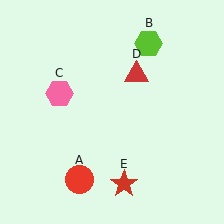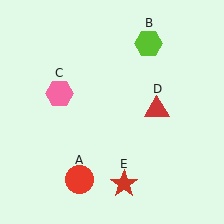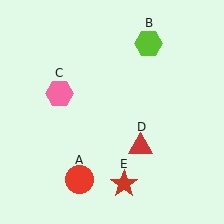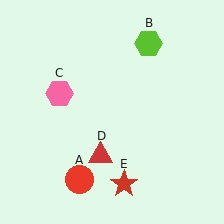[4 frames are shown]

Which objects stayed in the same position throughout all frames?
Red circle (object A) and lime hexagon (object B) and pink hexagon (object C) and red star (object E) remained stationary.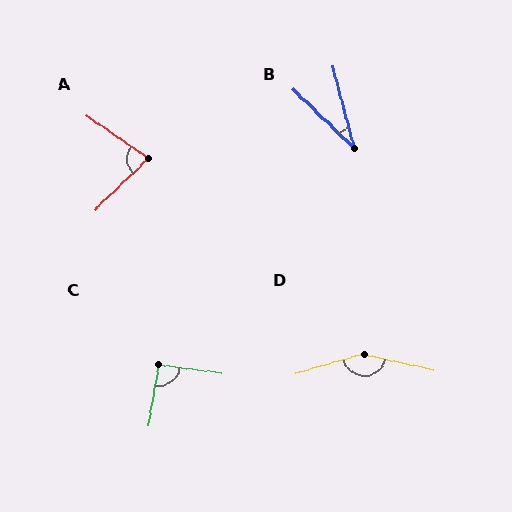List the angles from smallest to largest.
B (31°), A (78°), C (92°), D (151°).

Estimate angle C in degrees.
Approximately 92 degrees.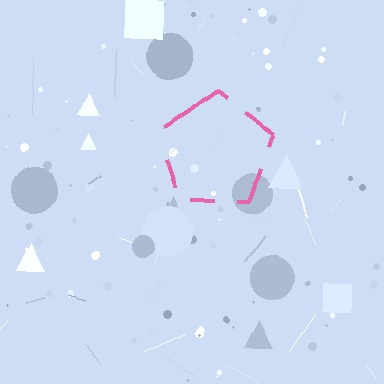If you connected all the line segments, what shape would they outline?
They would outline a pentagon.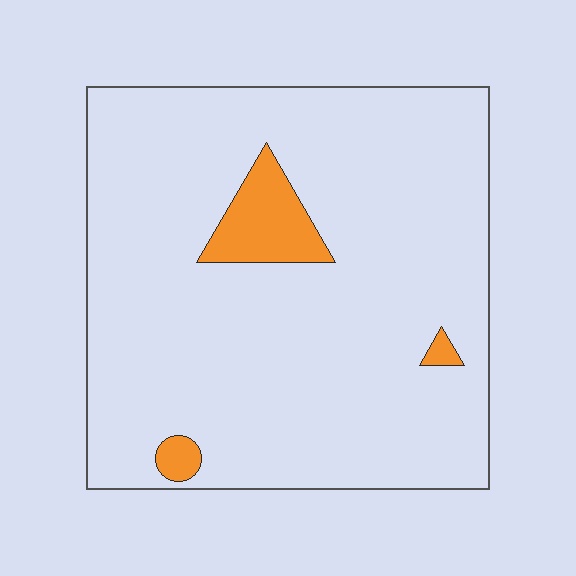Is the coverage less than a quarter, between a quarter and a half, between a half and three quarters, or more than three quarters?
Less than a quarter.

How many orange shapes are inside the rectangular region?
3.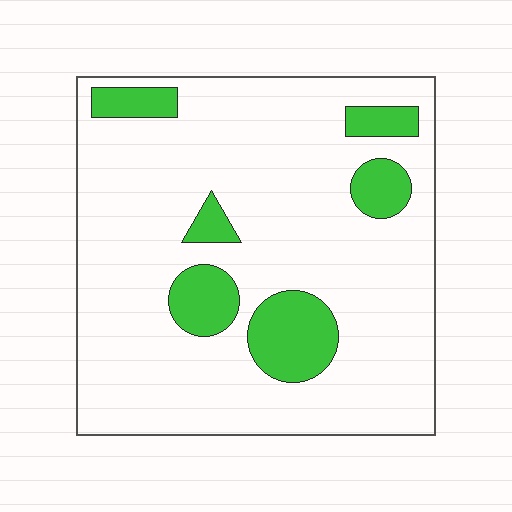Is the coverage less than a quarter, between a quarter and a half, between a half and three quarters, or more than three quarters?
Less than a quarter.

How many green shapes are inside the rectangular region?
6.